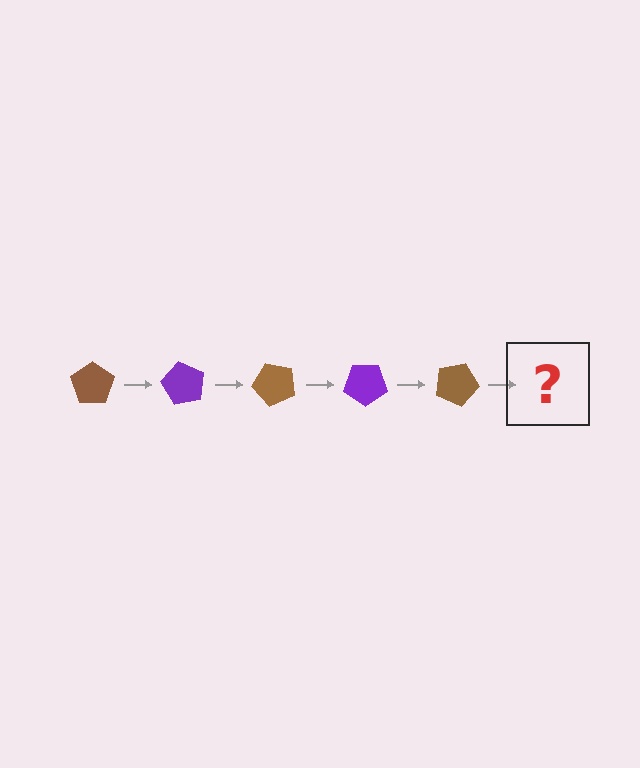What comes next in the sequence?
The next element should be a purple pentagon, rotated 300 degrees from the start.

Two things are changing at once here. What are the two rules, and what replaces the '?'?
The two rules are that it rotates 60 degrees each step and the color cycles through brown and purple. The '?' should be a purple pentagon, rotated 300 degrees from the start.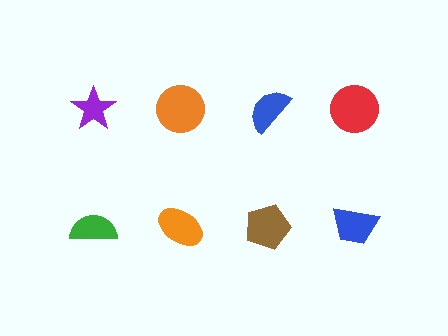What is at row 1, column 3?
A blue semicircle.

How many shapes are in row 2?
4 shapes.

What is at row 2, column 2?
An orange ellipse.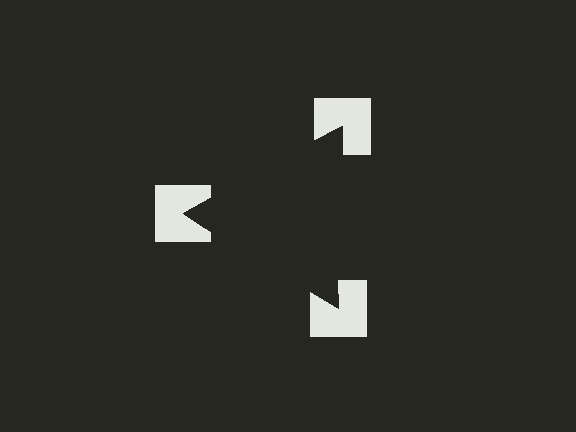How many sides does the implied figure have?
3 sides.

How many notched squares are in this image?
There are 3 — one at each vertex of the illusory triangle.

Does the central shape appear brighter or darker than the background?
It typically appears slightly darker than the background, even though no actual brightness change is drawn.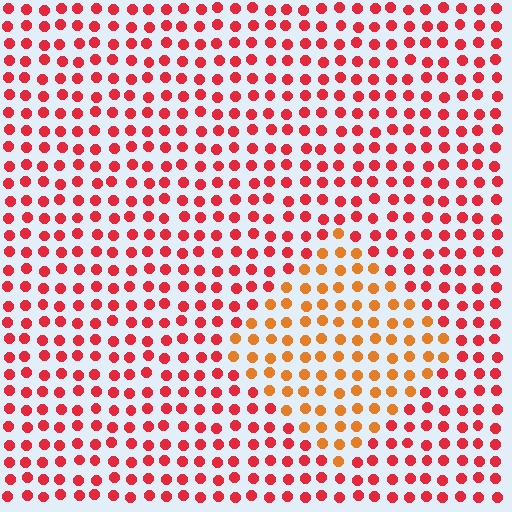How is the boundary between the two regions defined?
The boundary is defined purely by a slight shift in hue (about 34 degrees). Spacing, size, and orientation are identical on both sides.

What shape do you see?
I see a diamond.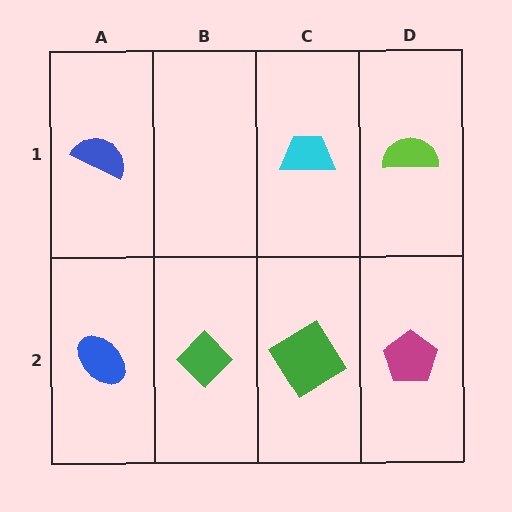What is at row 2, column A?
A blue ellipse.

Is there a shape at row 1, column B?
No, that cell is empty.